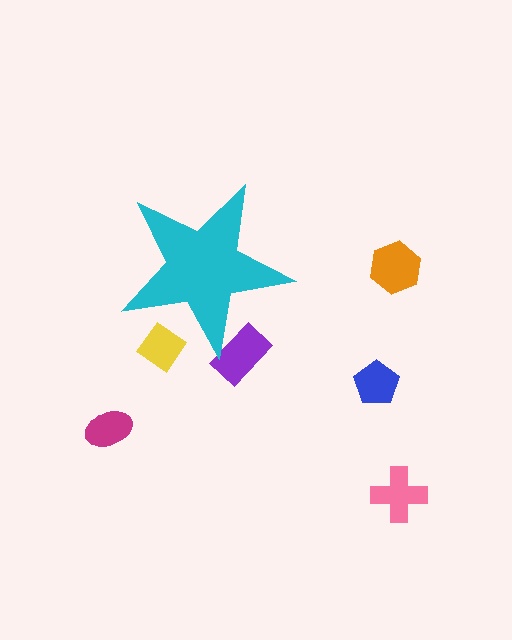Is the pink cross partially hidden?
No, the pink cross is fully visible.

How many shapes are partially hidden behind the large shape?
2 shapes are partially hidden.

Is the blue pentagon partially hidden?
No, the blue pentagon is fully visible.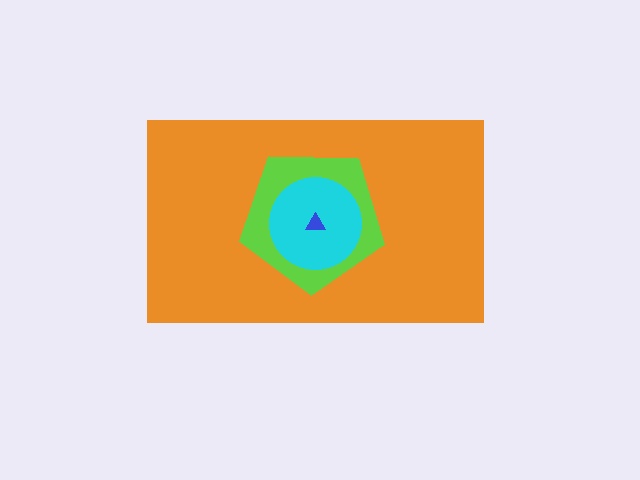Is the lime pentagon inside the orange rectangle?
Yes.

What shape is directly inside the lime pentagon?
The cyan circle.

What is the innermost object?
The blue triangle.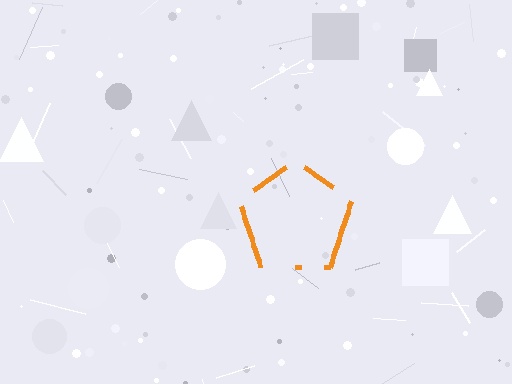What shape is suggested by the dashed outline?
The dashed outline suggests a pentagon.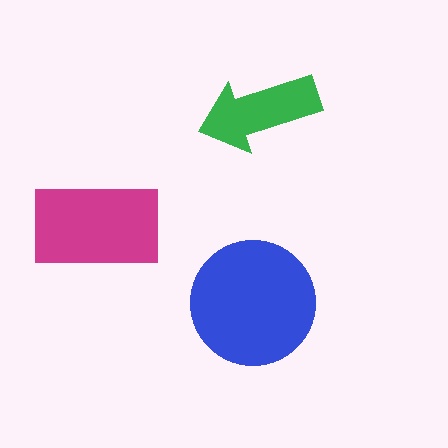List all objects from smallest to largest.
The green arrow, the magenta rectangle, the blue circle.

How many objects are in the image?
There are 3 objects in the image.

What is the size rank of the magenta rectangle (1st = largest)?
2nd.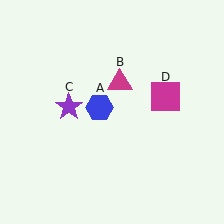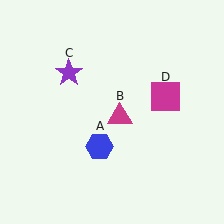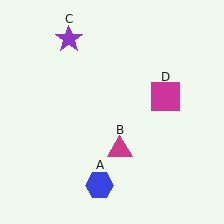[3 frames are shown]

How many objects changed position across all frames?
3 objects changed position: blue hexagon (object A), magenta triangle (object B), purple star (object C).